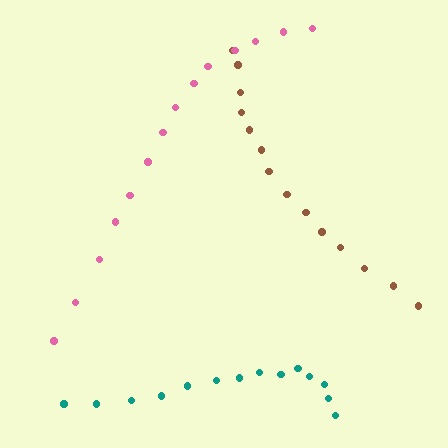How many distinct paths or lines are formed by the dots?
There are 3 distinct paths.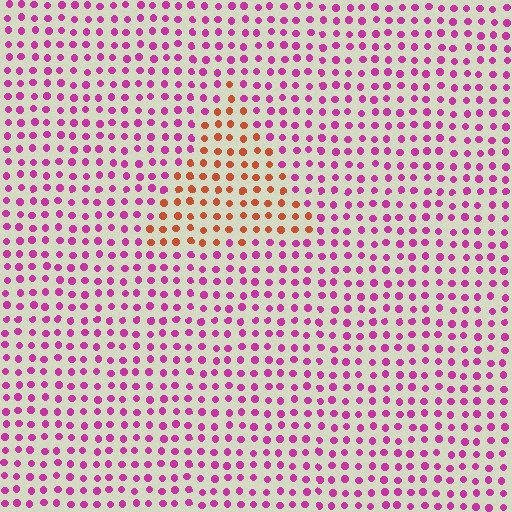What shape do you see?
I see a triangle.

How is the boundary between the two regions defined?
The boundary is defined purely by a slight shift in hue (about 57 degrees). Spacing, size, and orientation are identical on both sides.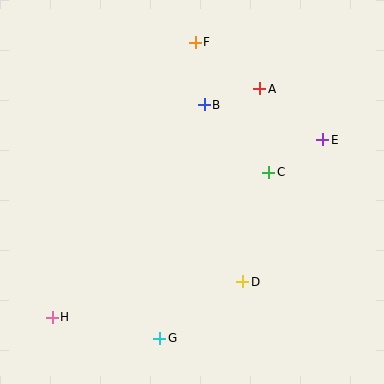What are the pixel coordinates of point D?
Point D is at (243, 282).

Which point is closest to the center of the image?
Point C at (269, 172) is closest to the center.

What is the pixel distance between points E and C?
The distance between E and C is 63 pixels.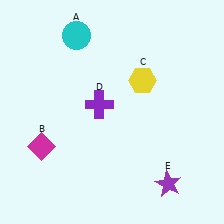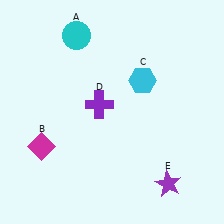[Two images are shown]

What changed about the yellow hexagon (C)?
In Image 1, C is yellow. In Image 2, it changed to cyan.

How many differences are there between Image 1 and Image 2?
There is 1 difference between the two images.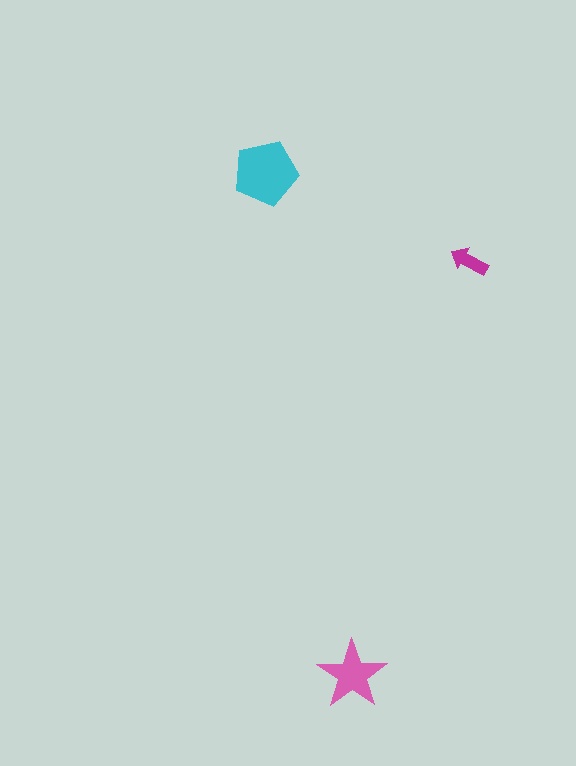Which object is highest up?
The cyan pentagon is topmost.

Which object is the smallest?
The magenta arrow.